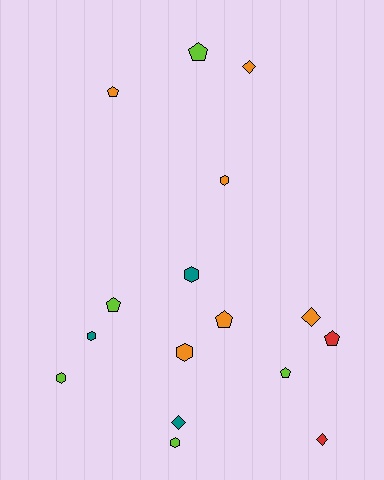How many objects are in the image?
There are 16 objects.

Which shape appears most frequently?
Hexagon, with 6 objects.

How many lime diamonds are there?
There are no lime diamonds.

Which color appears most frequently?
Orange, with 6 objects.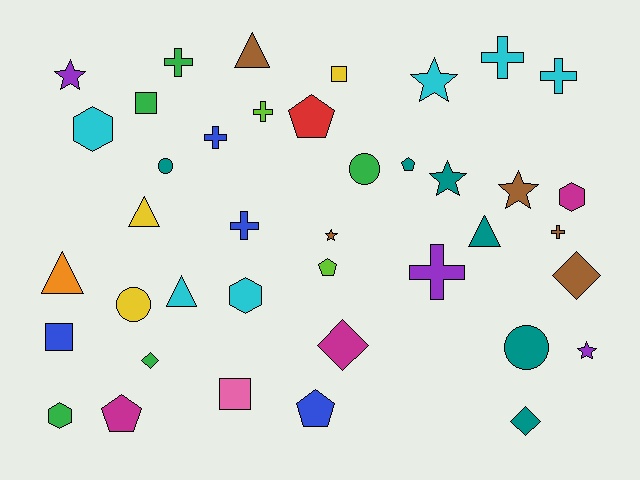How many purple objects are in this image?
There are 3 purple objects.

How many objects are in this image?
There are 40 objects.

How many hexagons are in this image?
There are 4 hexagons.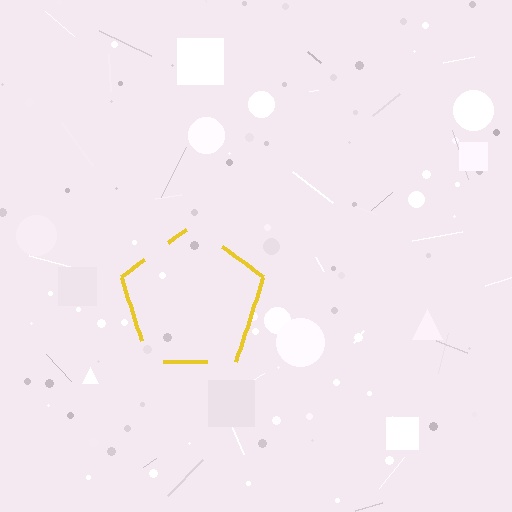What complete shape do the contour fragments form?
The contour fragments form a pentagon.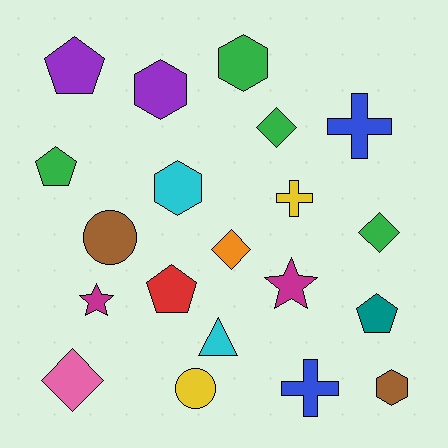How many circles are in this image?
There are 2 circles.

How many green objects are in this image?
There are 4 green objects.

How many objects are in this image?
There are 20 objects.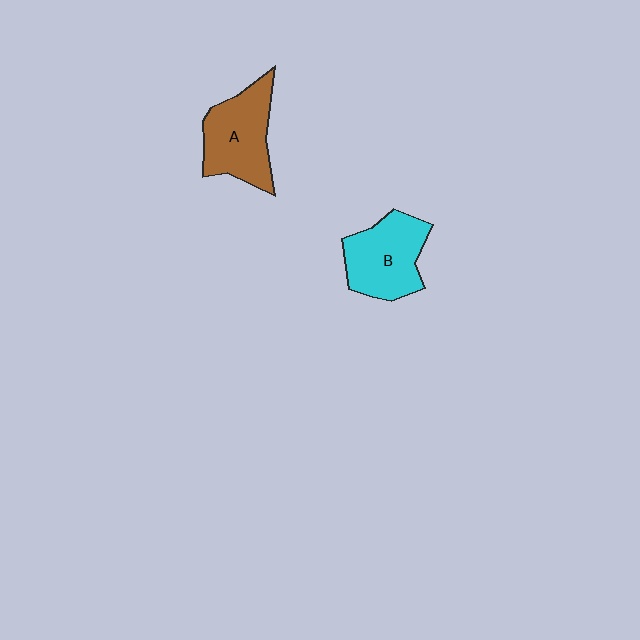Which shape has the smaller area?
Shape B (cyan).